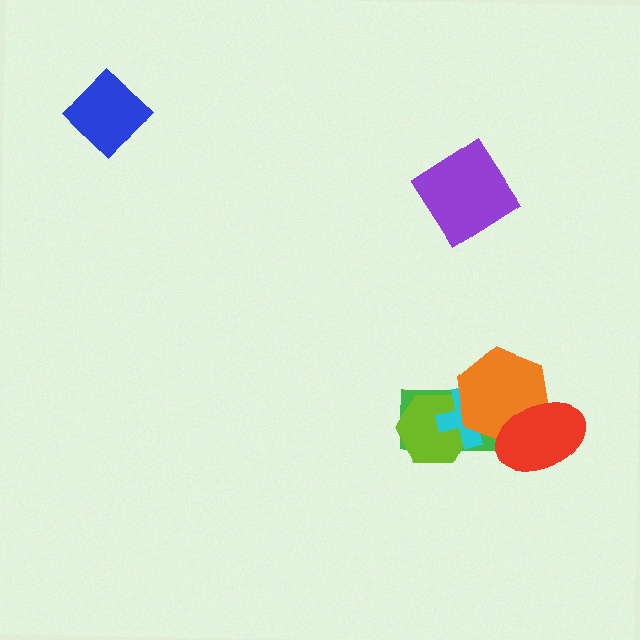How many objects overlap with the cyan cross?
3 objects overlap with the cyan cross.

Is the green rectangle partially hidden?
Yes, it is partially covered by another shape.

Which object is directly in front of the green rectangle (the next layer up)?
The lime hexagon is directly in front of the green rectangle.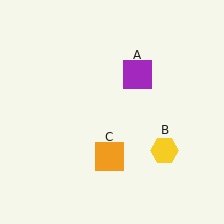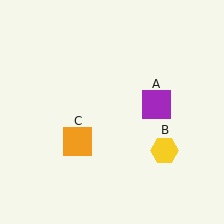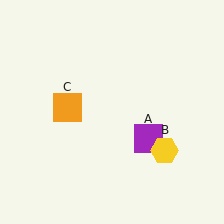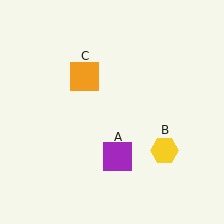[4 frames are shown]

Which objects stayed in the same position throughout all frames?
Yellow hexagon (object B) remained stationary.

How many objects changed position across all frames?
2 objects changed position: purple square (object A), orange square (object C).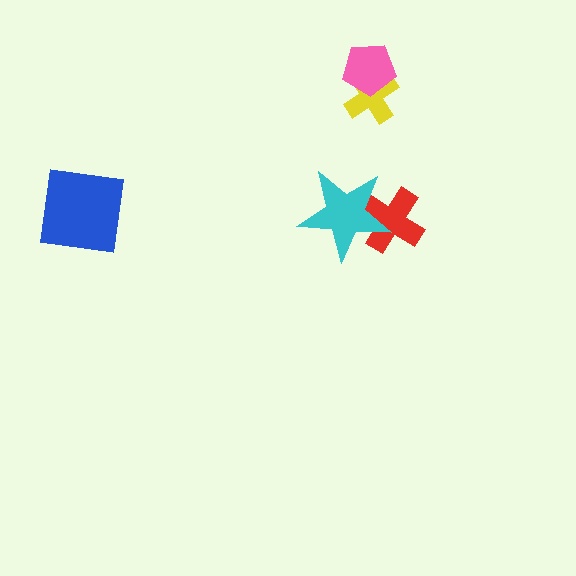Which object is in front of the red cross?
The cyan star is in front of the red cross.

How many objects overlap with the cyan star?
1 object overlaps with the cyan star.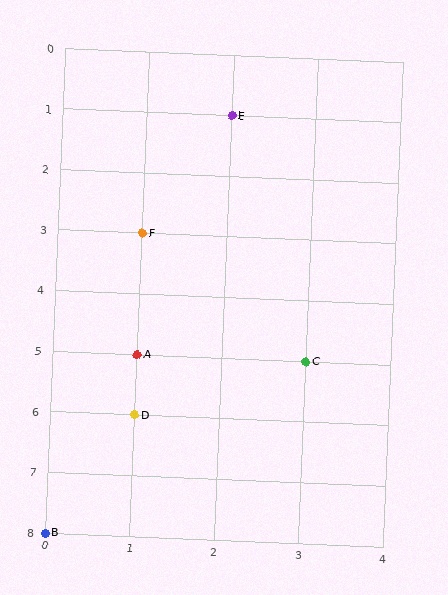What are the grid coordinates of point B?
Point B is at grid coordinates (0, 8).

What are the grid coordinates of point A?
Point A is at grid coordinates (1, 5).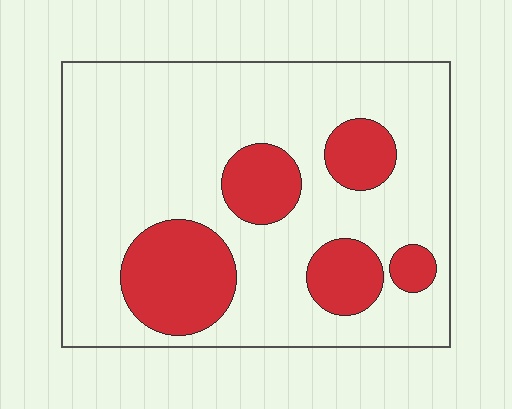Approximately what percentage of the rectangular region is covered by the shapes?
Approximately 25%.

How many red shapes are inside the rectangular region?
5.